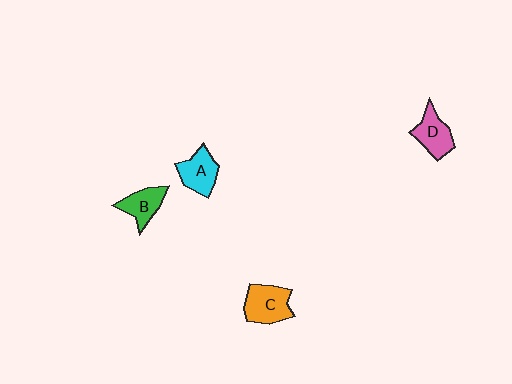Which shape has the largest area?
Shape C (orange).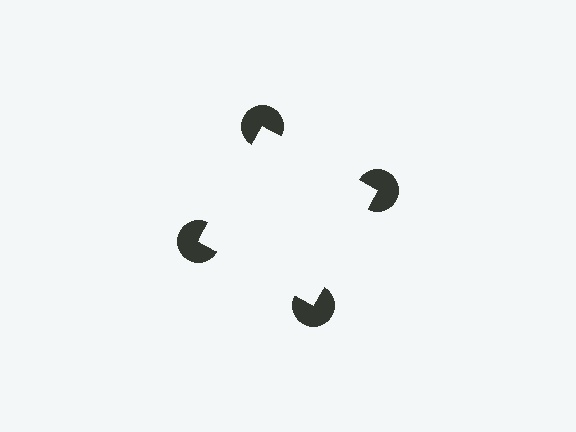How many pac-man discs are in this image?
There are 4 — one at each vertex of the illusory square.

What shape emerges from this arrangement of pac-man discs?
An illusory square — its edges are inferred from the aligned wedge cuts in the pac-man discs, not physically drawn.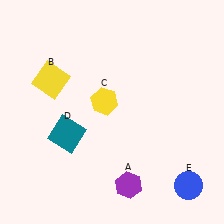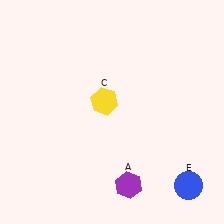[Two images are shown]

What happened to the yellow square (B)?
The yellow square (B) was removed in Image 2. It was in the top-left area of Image 1.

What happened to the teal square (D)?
The teal square (D) was removed in Image 2. It was in the bottom-left area of Image 1.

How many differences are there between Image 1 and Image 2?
There are 2 differences between the two images.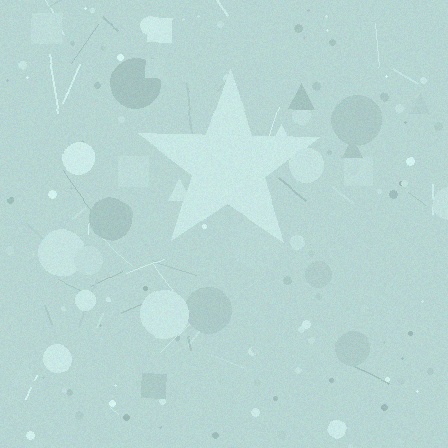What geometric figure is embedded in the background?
A star is embedded in the background.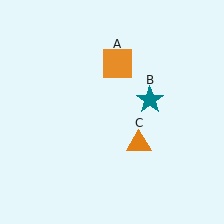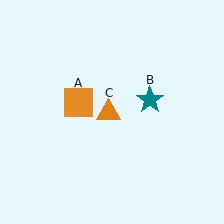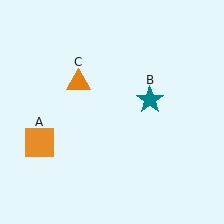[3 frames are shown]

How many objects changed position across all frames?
2 objects changed position: orange square (object A), orange triangle (object C).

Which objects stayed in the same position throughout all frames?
Teal star (object B) remained stationary.